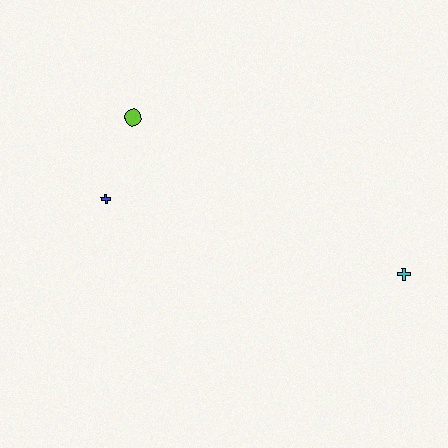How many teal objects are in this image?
There are no teal objects.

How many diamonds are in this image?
There are no diamonds.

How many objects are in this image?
There are 3 objects.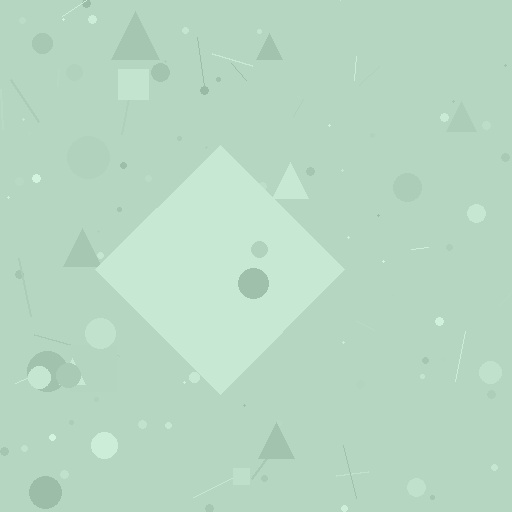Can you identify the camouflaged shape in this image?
The camouflaged shape is a diamond.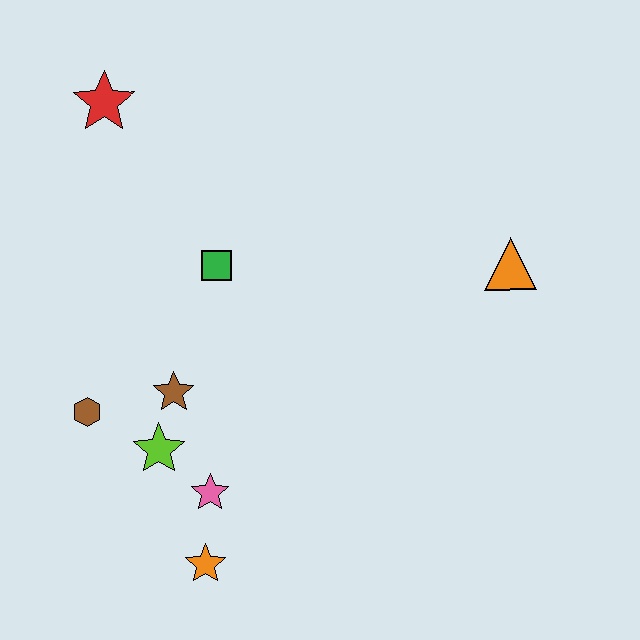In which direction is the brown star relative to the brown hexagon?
The brown star is to the right of the brown hexagon.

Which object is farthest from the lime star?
The orange triangle is farthest from the lime star.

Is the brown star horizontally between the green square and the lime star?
Yes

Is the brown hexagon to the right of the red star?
No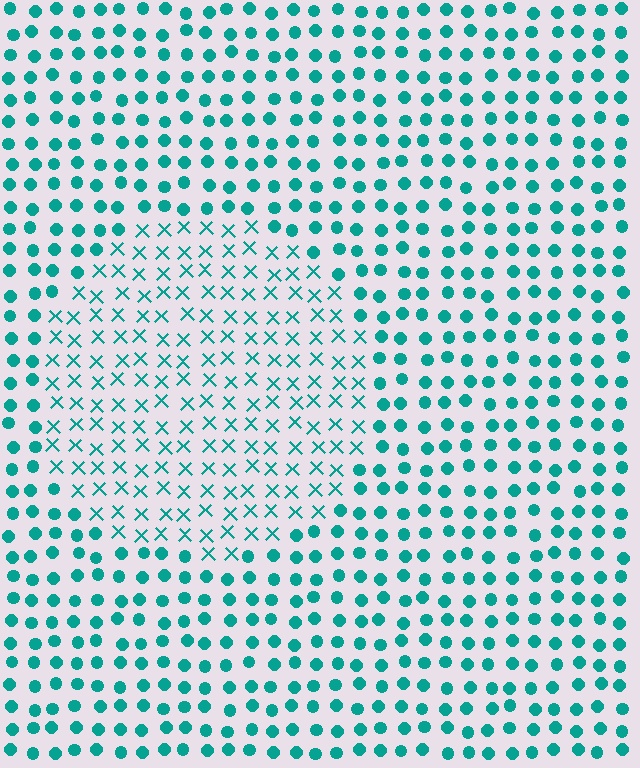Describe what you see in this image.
The image is filled with small teal elements arranged in a uniform grid. A circle-shaped region contains X marks, while the surrounding area contains circles. The boundary is defined purely by the change in element shape.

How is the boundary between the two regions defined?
The boundary is defined by a change in element shape: X marks inside vs. circles outside. All elements share the same color and spacing.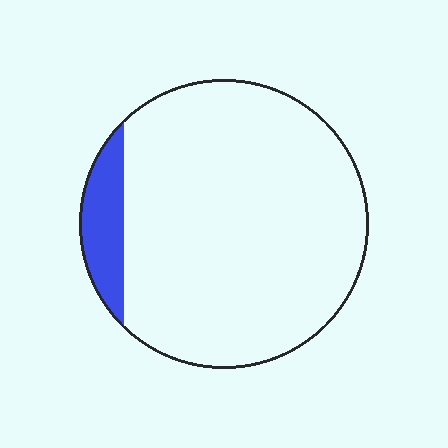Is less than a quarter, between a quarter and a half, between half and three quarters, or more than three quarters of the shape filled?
Less than a quarter.